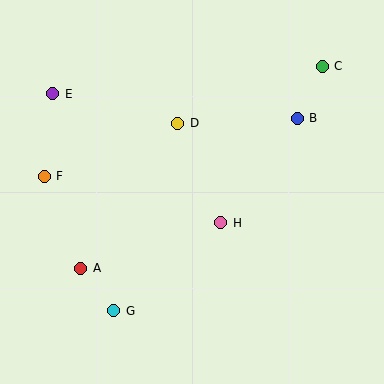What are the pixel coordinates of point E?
Point E is at (53, 94).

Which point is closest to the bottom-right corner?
Point H is closest to the bottom-right corner.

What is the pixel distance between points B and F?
The distance between B and F is 260 pixels.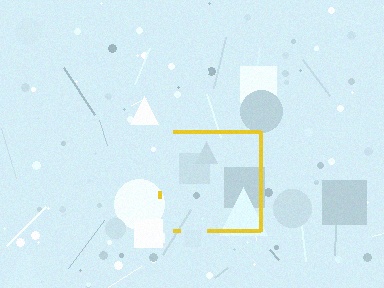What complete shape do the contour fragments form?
The contour fragments form a square.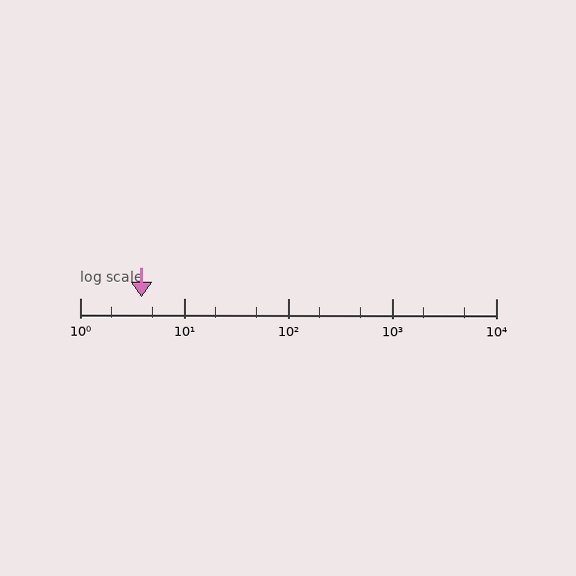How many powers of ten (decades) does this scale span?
The scale spans 4 decades, from 1 to 10000.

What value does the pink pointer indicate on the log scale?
The pointer indicates approximately 3.9.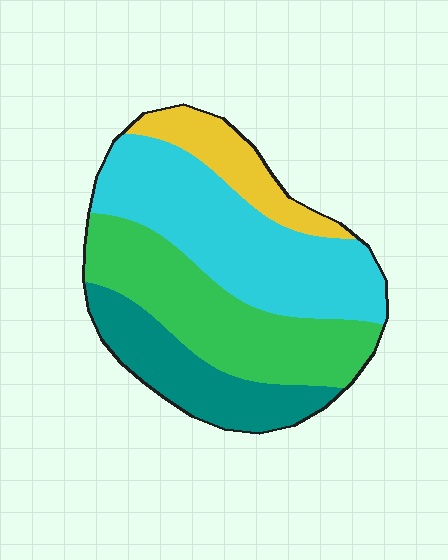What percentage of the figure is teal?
Teal covers 19% of the figure.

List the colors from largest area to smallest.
From largest to smallest: cyan, green, teal, yellow.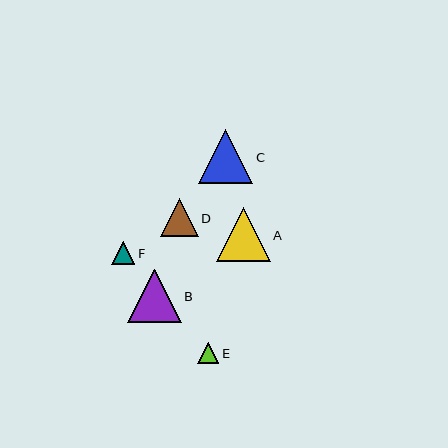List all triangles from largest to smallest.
From largest to smallest: C, A, B, D, F, E.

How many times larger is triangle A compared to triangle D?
Triangle A is approximately 1.4 times the size of triangle D.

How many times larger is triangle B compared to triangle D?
Triangle B is approximately 1.4 times the size of triangle D.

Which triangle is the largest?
Triangle C is the largest with a size of approximately 54 pixels.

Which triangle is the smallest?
Triangle E is the smallest with a size of approximately 21 pixels.